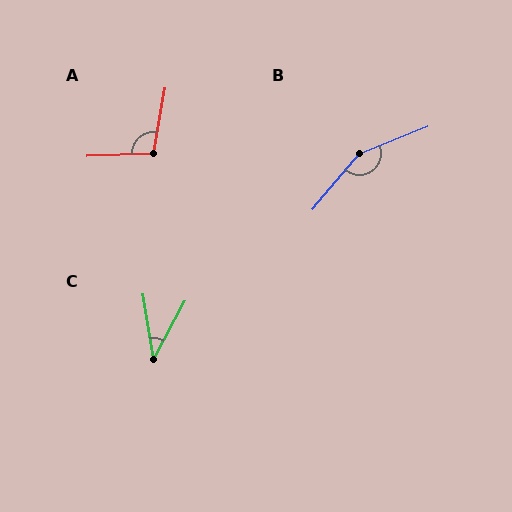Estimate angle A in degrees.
Approximately 102 degrees.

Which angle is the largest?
B, at approximately 152 degrees.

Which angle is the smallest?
C, at approximately 37 degrees.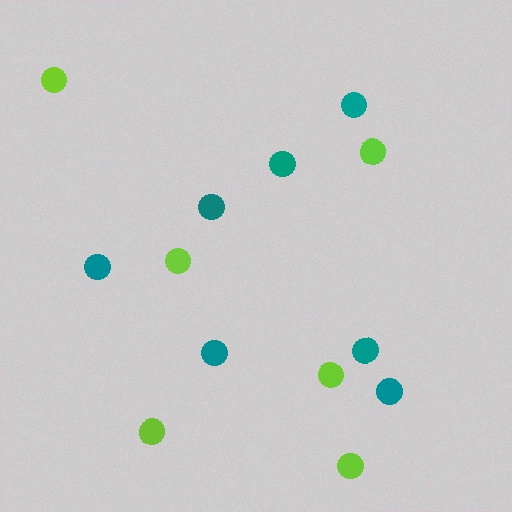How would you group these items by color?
There are 2 groups: one group of lime circles (6) and one group of teal circles (7).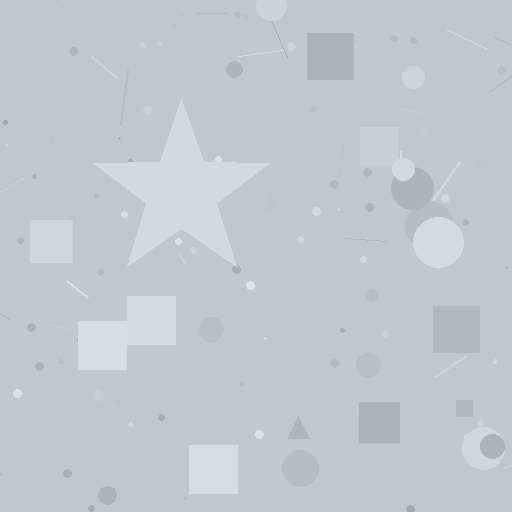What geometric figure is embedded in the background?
A star is embedded in the background.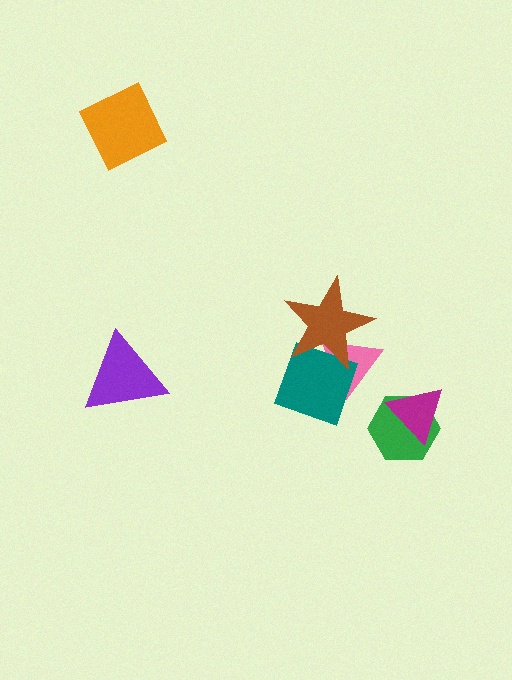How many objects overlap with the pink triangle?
2 objects overlap with the pink triangle.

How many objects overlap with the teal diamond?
2 objects overlap with the teal diamond.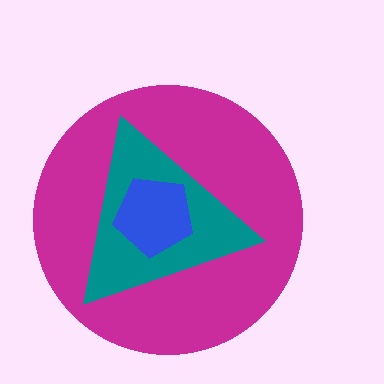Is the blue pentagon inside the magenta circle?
Yes.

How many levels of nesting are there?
3.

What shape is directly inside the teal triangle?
The blue pentagon.